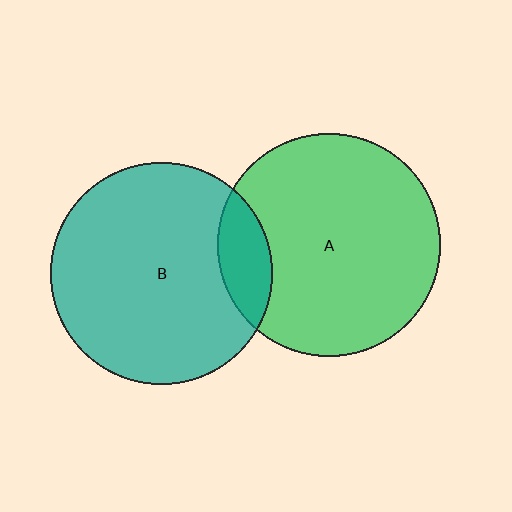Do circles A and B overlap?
Yes.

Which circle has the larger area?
Circle A (green).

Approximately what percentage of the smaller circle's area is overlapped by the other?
Approximately 15%.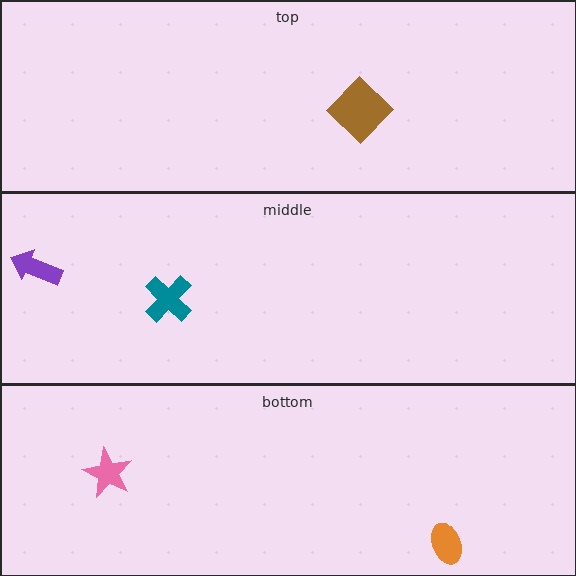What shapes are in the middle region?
The teal cross, the purple arrow.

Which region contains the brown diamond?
The top region.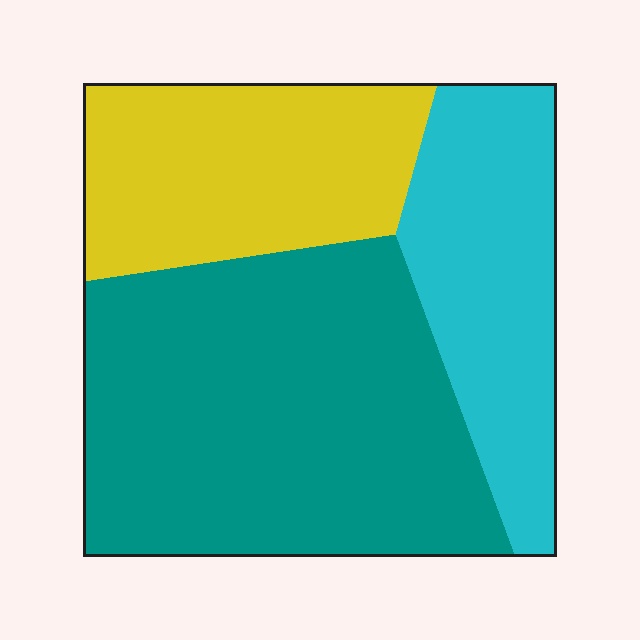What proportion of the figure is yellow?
Yellow takes up about one quarter (1/4) of the figure.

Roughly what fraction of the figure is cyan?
Cyan covers 24% of the figure.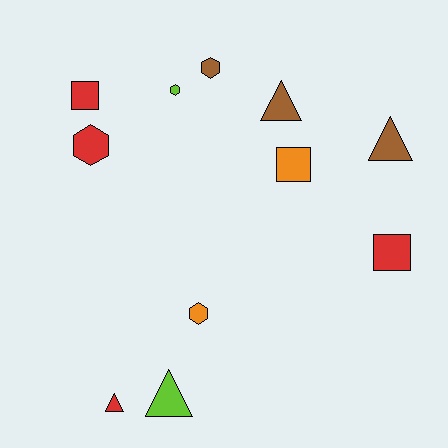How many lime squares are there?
There are no lime squares.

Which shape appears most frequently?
Triangle, with 4 objects.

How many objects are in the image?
There are 11 objects.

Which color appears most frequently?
Red, with 4 objects.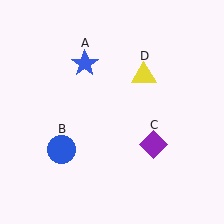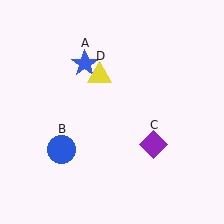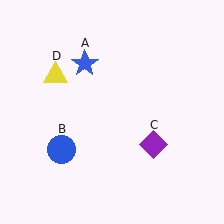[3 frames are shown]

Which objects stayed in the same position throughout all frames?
Blue star (object A) and blue circle (object B) and purple diamond (object C) remained stationary.